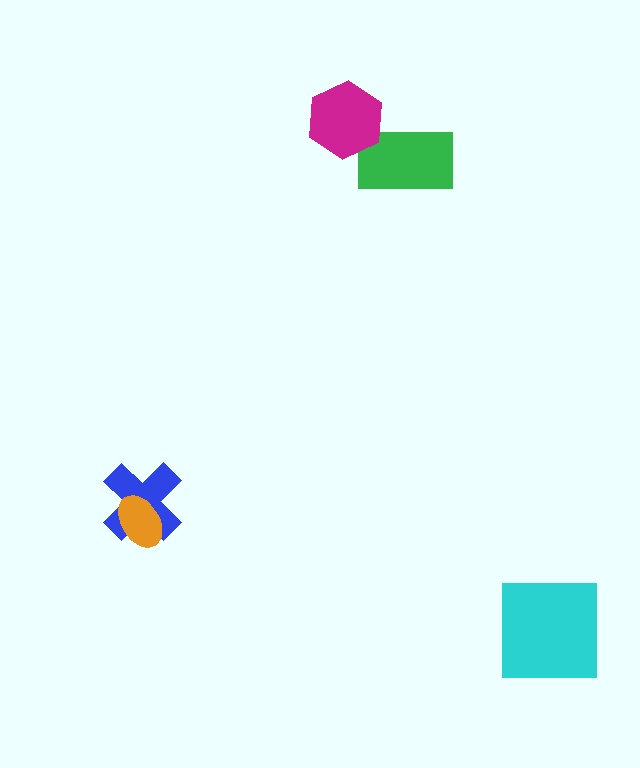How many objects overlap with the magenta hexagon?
1 object overlaps with the magenta hexagon.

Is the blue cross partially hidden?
Yes, it is partially covered by another shape.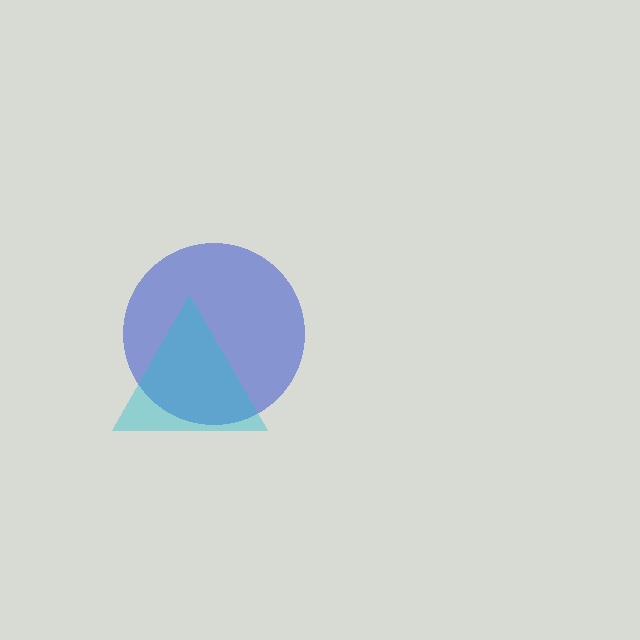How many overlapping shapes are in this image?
There are 2 overlapping shapes in the image.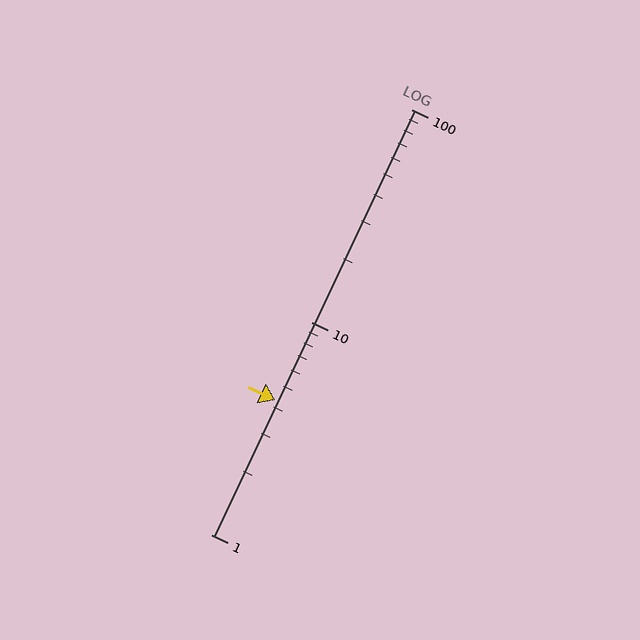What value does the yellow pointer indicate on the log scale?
The pointer indicates approximately 4.3.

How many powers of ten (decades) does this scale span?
The scale spans 2 decades, from 1 to 100.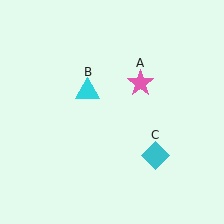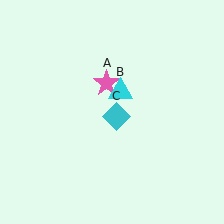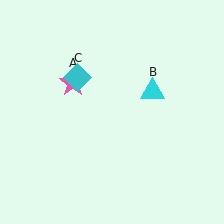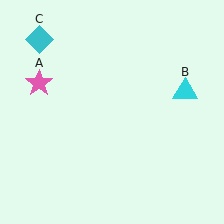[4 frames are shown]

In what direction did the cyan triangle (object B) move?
The cyan triangle (object B) moved right.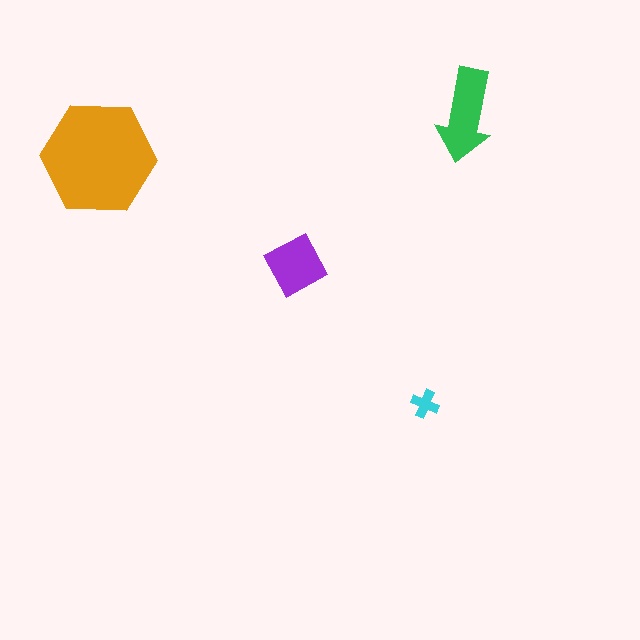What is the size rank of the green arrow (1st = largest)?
2nd.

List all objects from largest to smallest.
The orange hexagon, the green arrow, the purple square, the cyan cross.